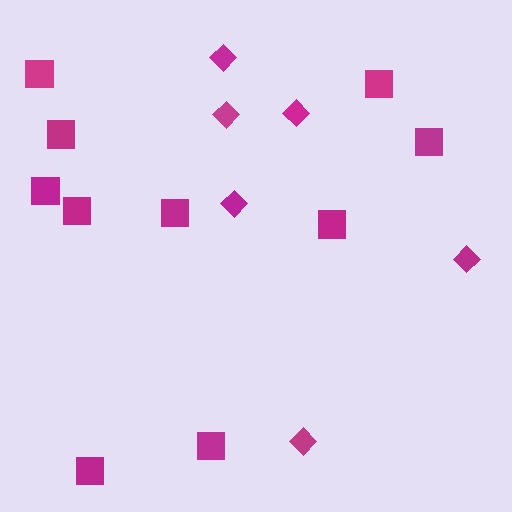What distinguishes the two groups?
There are 2 groups: one group of diamonds (6) and one group of squares (10).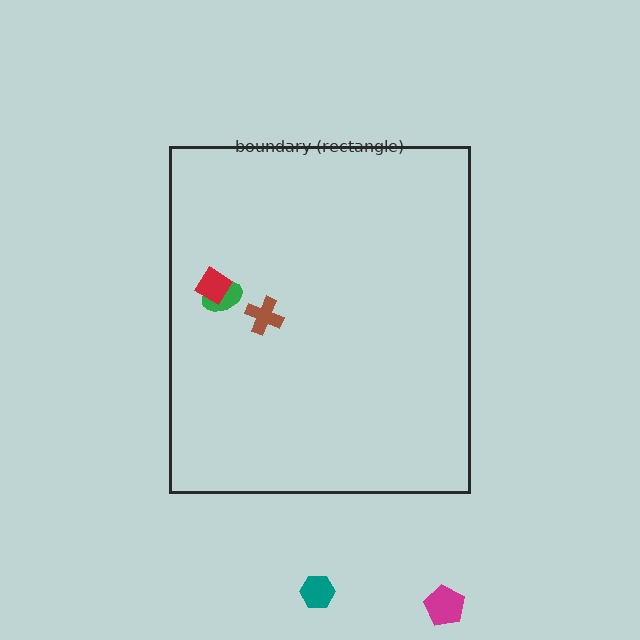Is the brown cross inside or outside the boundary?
Inside.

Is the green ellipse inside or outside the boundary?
Inside.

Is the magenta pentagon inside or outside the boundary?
Outside.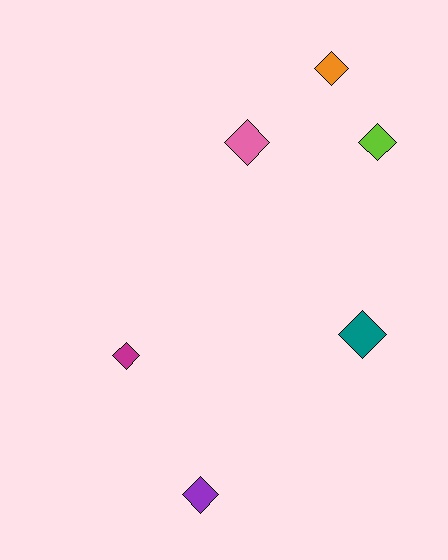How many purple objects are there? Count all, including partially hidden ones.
There is 1 purple object.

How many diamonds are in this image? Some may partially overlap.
There are 6 diamonds.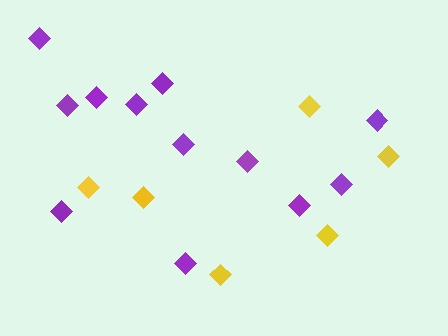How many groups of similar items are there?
There are 2 groups: one group of purple diamonds (12) and one group of yellow diamonds (6).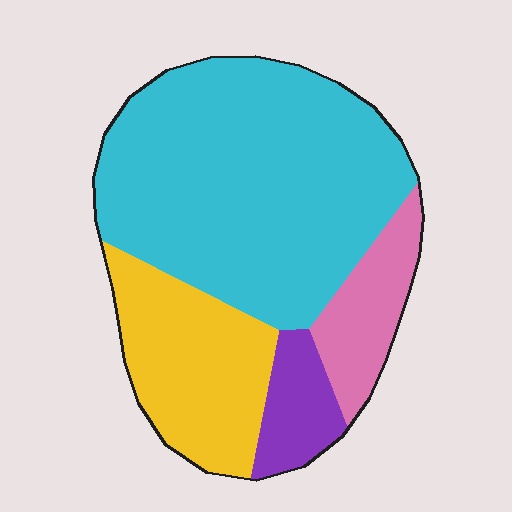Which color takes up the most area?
Cyan, at roughly 60%.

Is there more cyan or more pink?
Cyan.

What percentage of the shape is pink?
Pink takes up less than a quarter of the shape.